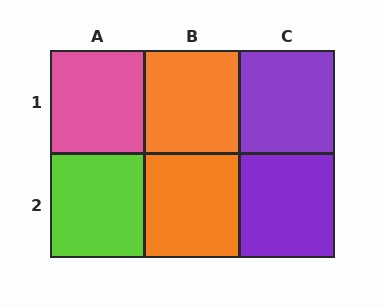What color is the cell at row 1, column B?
Orange.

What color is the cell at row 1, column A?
Pink.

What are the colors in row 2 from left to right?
Lime, orange, purple.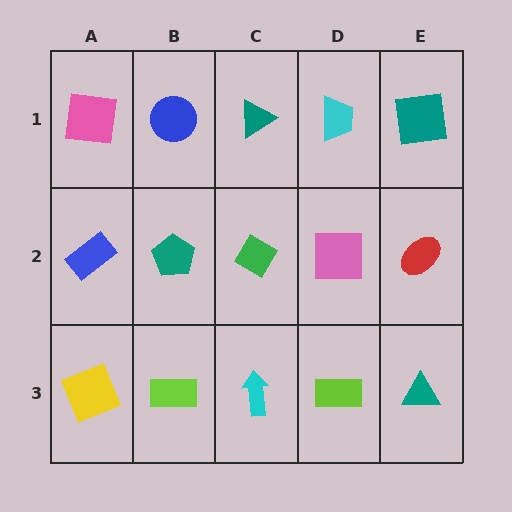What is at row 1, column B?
A blue circle.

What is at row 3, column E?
A teal triangle.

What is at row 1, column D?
A cyan trapezoid.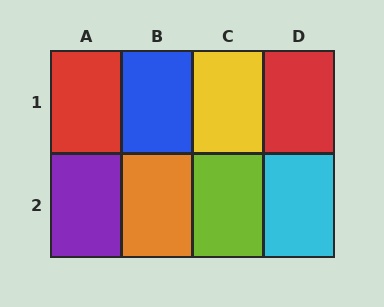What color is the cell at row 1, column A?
Red.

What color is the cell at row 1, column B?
Blue.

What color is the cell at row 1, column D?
Red.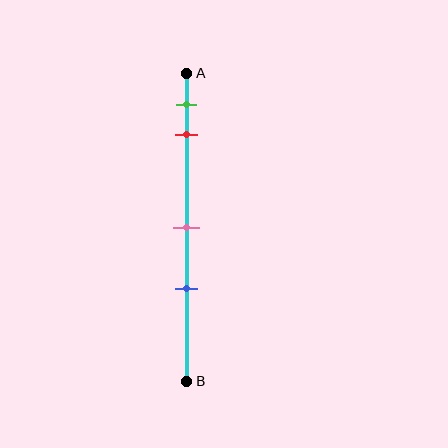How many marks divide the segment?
There are 4 marks dividing the segment.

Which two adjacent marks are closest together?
The green and red marks are the closest adjacent pair.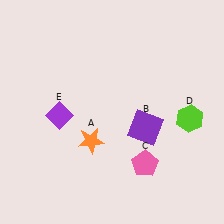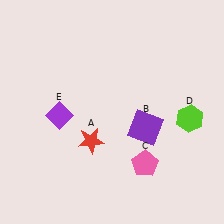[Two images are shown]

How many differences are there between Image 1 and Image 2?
There is 1 difference between the two images.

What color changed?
The star (A) changed from orange in Image 1 to red in Image 2.